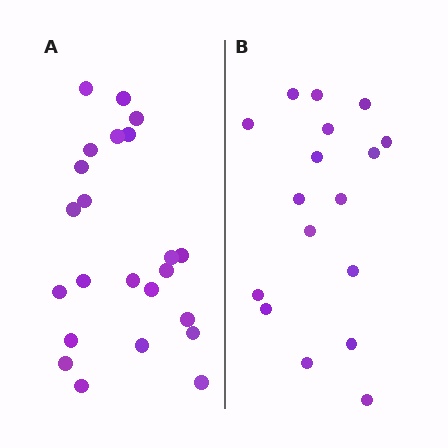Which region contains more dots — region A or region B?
Region A (the left region) has more dots.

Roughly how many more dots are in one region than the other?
Region A has about 6 more dots than region B.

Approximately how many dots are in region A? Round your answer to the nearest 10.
About 20 dots. (The exact count is 23, which rounds to 20.)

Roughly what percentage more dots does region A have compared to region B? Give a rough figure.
About 35% more.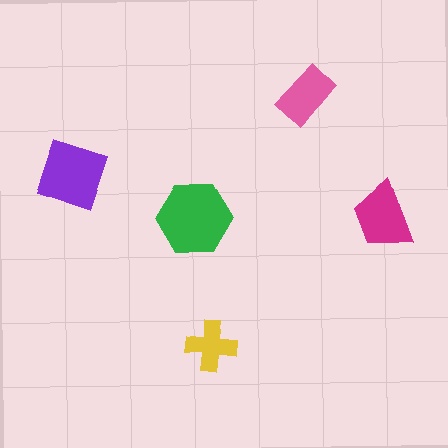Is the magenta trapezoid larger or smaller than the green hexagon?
Smaller.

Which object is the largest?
The green hexagon.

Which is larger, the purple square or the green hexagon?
The green hexagon.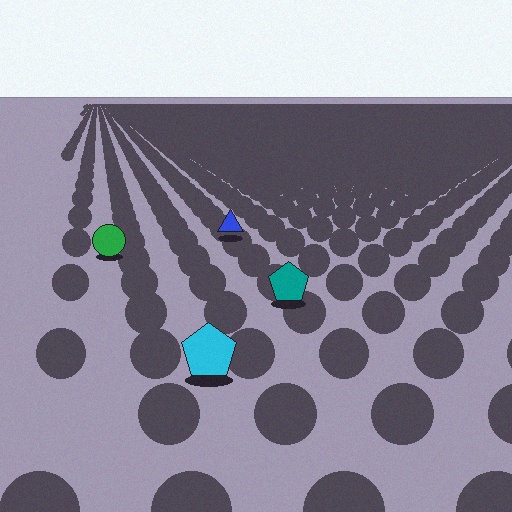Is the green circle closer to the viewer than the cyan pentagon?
No. The cyan pentagon is closer — you can tell from the texture gradient: the ground texture is coarser near it.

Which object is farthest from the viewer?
The blue triangle is farthest from the viewer. It appears smaller and the ground texture around it is denser.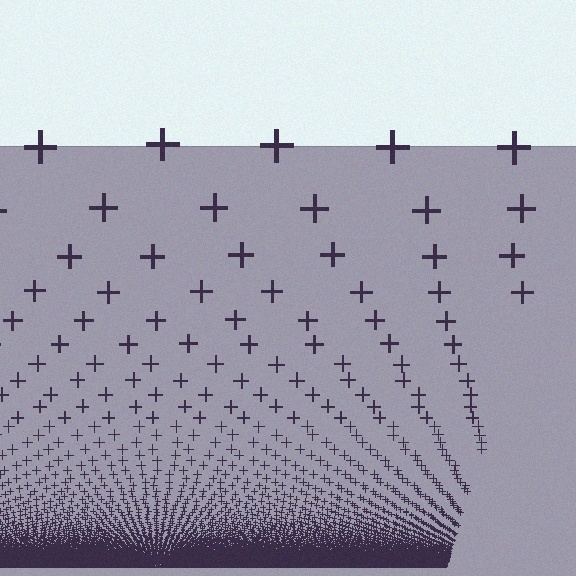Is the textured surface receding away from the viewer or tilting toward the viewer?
The surface appears to tilt toward the viewer. Texture elements get larger and sparser toward the top.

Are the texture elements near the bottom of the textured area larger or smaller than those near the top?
Smaller. The gradient is inverted — elements near the bottom are smaller and denser.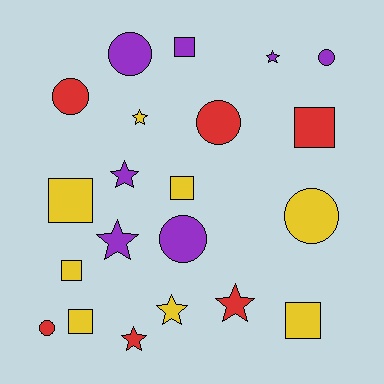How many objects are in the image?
There are 21 objects.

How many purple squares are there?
There is 1 purple square.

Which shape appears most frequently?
Square, with 7 objects.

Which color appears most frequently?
Yellow, with 8 objects.